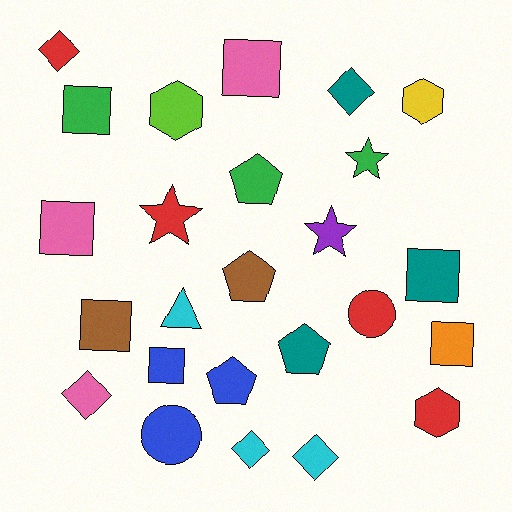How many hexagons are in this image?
There are 3 hexagons.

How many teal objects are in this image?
There are 3 teal objects.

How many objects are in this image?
There are 25 objects.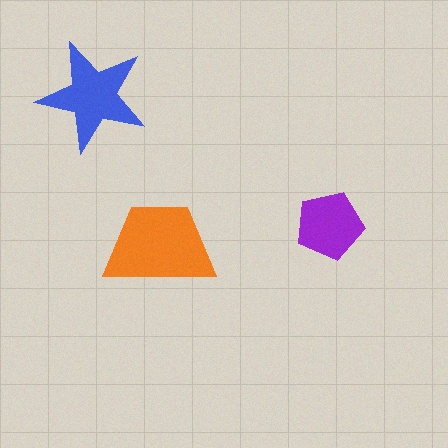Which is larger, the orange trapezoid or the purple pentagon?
The orange trapezoid.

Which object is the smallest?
The purple pentagon.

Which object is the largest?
The orange trapezoid.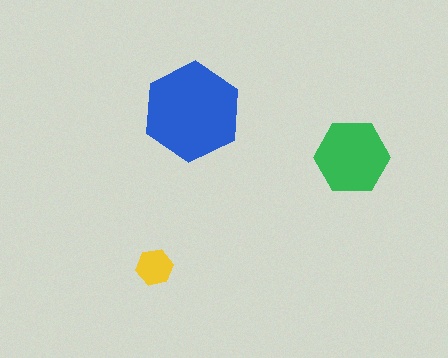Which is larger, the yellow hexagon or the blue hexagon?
The blue one.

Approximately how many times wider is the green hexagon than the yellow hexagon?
About 2 times wider.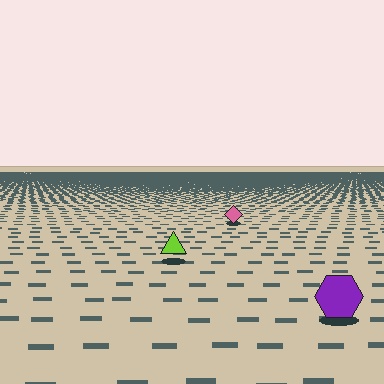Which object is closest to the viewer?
The purple hexagon is closest. The texture marks near it are larger and more spread out.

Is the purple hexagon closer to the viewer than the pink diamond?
Yes. The purple hexagon is closer — you can tell from the texture gradient: the ground texture is coarser near it.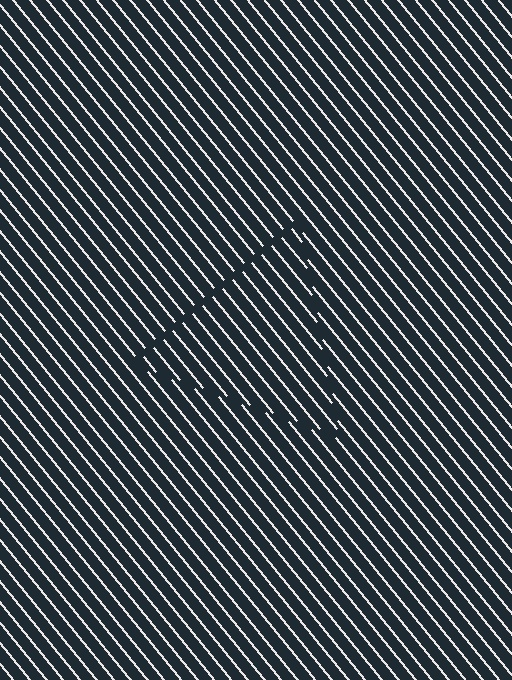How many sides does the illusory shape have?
3 sides — the line-ends trace a triangle.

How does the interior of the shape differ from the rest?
The interior of the shape contains the same grating, shifted by half a period — the contour is defined by the phase discontinuity where line-ends from the inner and outer gratings abut.